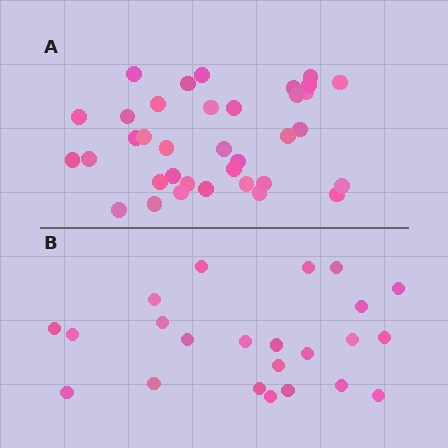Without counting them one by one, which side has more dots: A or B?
Region A (the top region) has more dots.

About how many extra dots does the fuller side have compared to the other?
Region A has approximately 15 more dots than region B.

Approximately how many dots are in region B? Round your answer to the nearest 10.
About 20 dots. (The exact count is 23, which rounds to 20.)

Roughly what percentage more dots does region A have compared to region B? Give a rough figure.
About 55% more.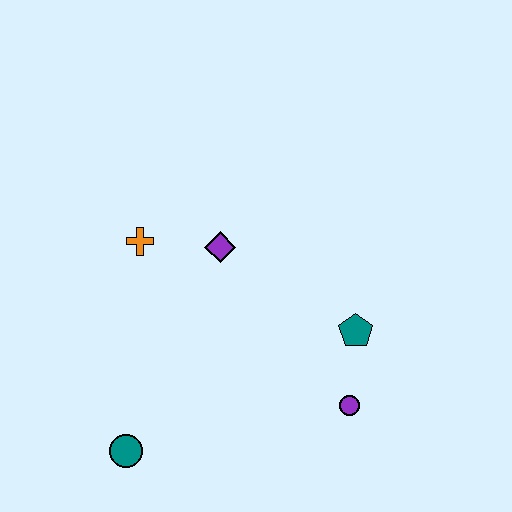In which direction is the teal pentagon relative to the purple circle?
The teal pentagon is above the purple circle.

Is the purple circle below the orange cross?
Yes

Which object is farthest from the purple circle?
The orange cross is farthest from the purple circle.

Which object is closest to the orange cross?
The purple diamond is closest to the orange cross.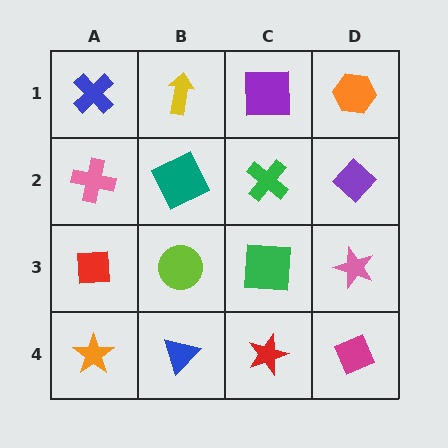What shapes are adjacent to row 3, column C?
A green cross (row 2, column C), a red star (row 4, column C), a lime circle (row 3, column B), a pink star (row 3, column D).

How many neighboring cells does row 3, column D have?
3.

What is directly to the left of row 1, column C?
A yellow arrow.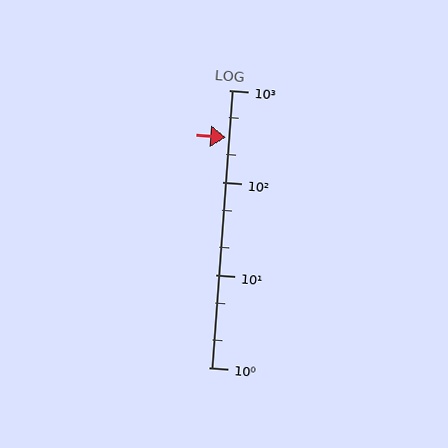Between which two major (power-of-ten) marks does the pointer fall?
The pointer is between 100 and 1000.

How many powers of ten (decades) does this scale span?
The scale spans 3 decades, from 1 to 1000.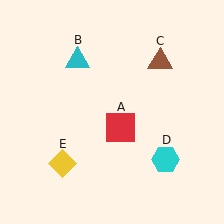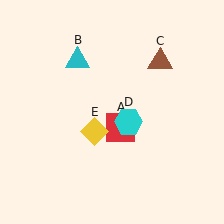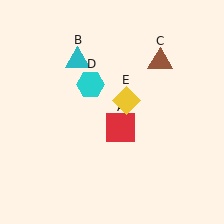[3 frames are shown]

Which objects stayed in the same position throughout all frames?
Red square (object A) and cyan triangle (object B) and brown triangle (object C) remained stationary.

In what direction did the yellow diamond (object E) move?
The yellow diamond (object E) moved up and to the right.